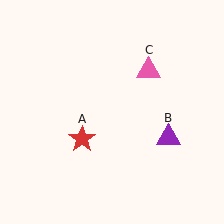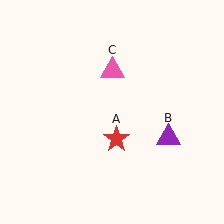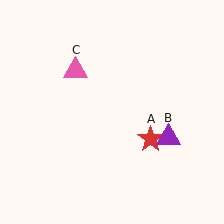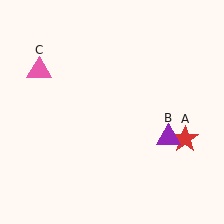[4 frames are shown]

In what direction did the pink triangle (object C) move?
The pink triangle (object C) moved left.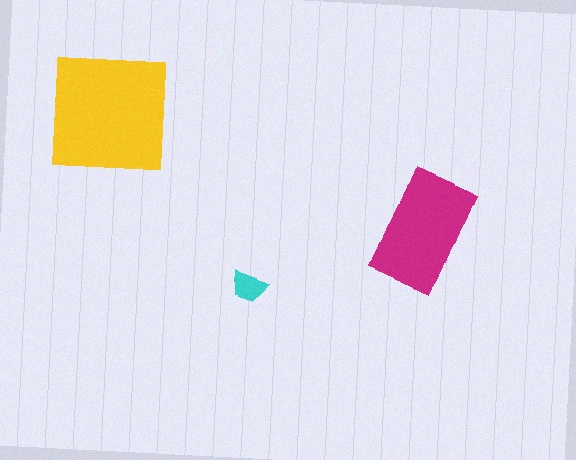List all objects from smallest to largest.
The cyan trapezoid, the magenta rectangle, the yellow square.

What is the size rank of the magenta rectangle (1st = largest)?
2nd.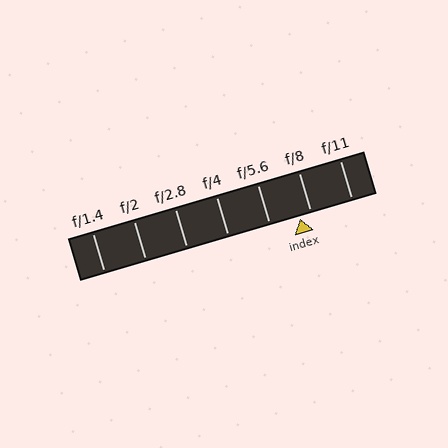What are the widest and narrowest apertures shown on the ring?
The widest aperture shown is f/1.4 and the narrowest is f/11.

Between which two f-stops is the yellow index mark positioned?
The index mark is between f/5.6 and f/8.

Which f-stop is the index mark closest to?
The index mark is closest to f/8.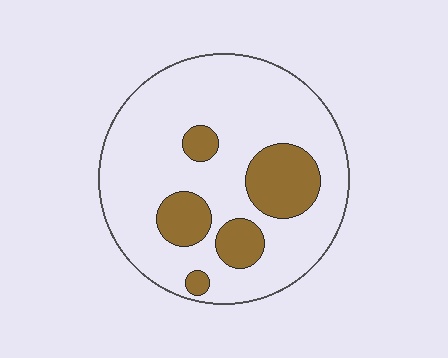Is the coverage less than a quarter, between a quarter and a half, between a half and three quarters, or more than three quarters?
Less than a quarter.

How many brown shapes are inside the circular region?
5.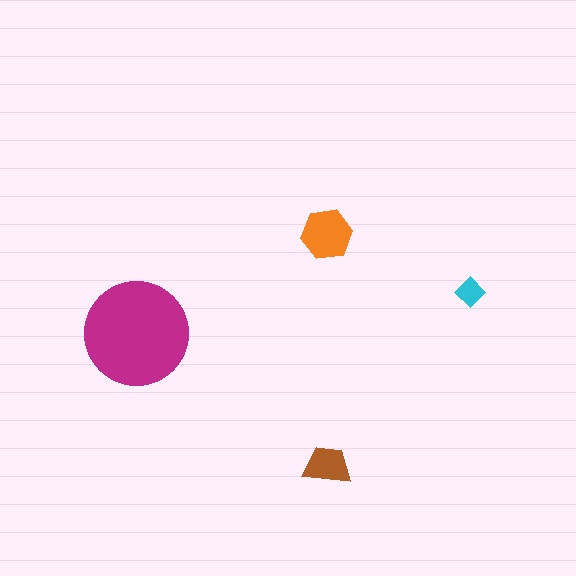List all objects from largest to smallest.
The magenta circle, the orange hexagon, the brown trapezoid, the cyan diamond.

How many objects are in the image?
There are 4 objects in the image.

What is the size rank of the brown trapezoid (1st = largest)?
3rd.